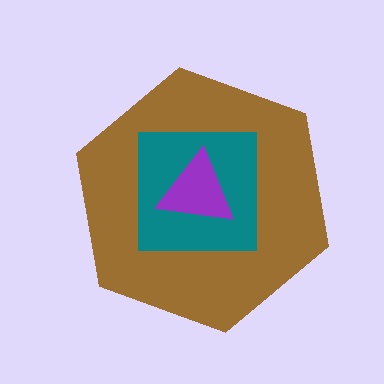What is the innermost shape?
The purple triangle.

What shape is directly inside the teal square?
The purple triangle.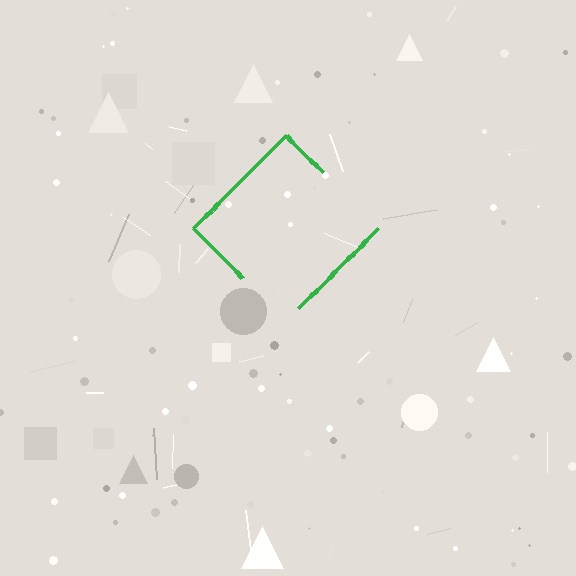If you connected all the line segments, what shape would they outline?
They would outline a diamond.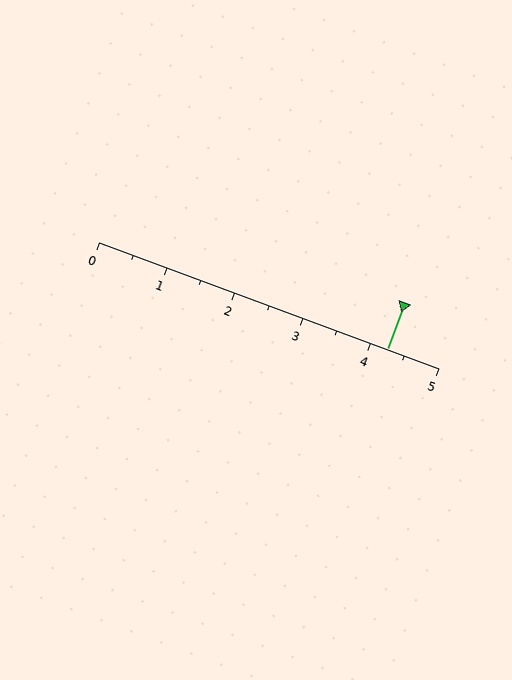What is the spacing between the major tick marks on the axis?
The major ticks are spaced 1 apart.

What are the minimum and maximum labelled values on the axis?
The axis runs from 0 to 5.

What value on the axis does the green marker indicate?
The marker indicates approximately 4.2.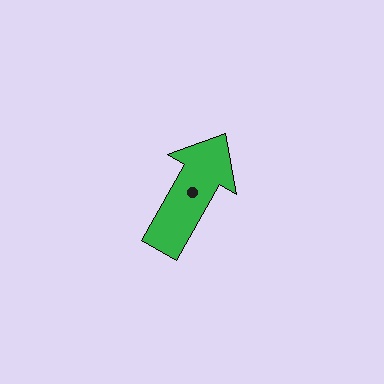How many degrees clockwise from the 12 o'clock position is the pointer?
Approximately 30 degrees.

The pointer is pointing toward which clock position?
Roughly 1 o'clock.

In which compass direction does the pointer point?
Northeast.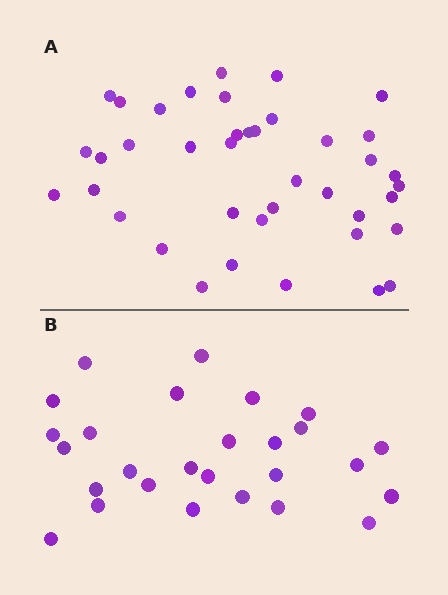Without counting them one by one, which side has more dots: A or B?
Region A (the top region) has more dots.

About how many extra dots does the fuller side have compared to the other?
Region A has approximately 15 more dots than region B.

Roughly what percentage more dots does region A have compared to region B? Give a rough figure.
About 50% more.